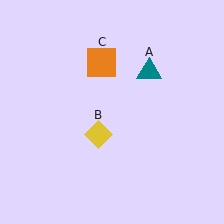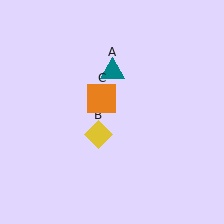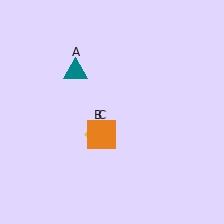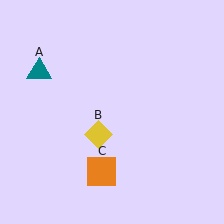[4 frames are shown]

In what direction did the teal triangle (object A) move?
The teal triangle (object A) moved left.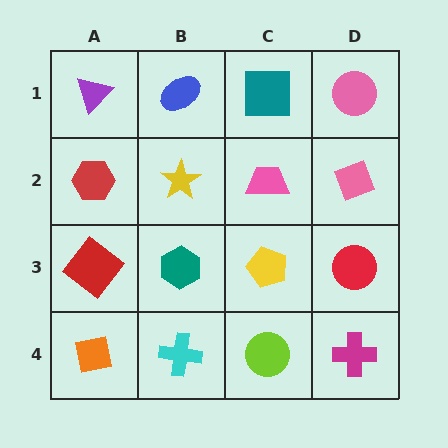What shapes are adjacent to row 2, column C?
A teal square (row 1, column C), a yellow pentagon (row 3, column C), a yellow star (row 2, column B), a pink diamond (row 2, column D).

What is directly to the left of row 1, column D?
A teal square.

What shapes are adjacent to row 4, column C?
A yellow pentagon (row 3, column C), a cyan cross (row 4, column B), a magenta cross (row 4, column D).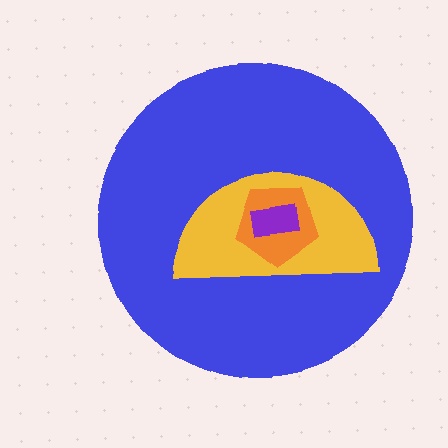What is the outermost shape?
The blue circle.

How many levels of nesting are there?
4.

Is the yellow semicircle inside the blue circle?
Yes.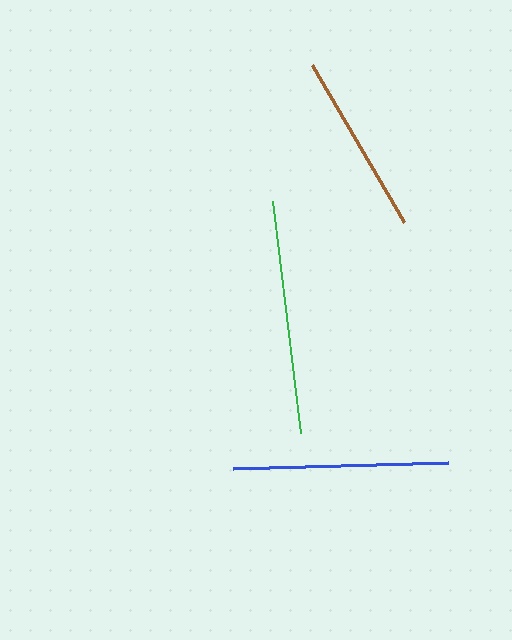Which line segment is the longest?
The green line is the longest at approximately 234 pixels.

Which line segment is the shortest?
The brown line is the shortest at approximately 182 pixels.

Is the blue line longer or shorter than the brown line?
The blue line is longer than the brown line.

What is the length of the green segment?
The green segment is approximately 234 pixels long.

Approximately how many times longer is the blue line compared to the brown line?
The blue line is approximately 1.2 times the length of the brown line.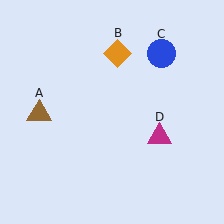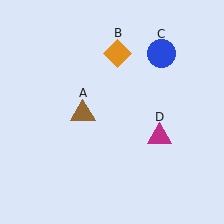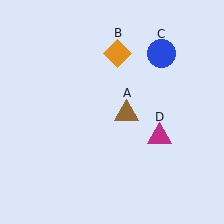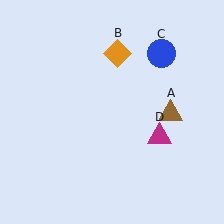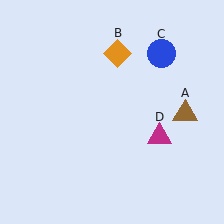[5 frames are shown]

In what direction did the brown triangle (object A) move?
The brown triangle (object A) moved right.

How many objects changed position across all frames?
1 object changed position: brown triangle (object A).